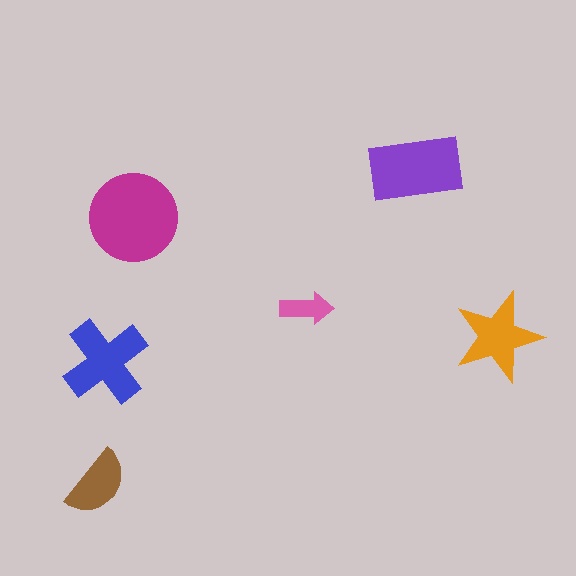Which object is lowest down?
The brown semicircle is bottommost.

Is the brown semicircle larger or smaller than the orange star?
Smaller.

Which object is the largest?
The magenta circle.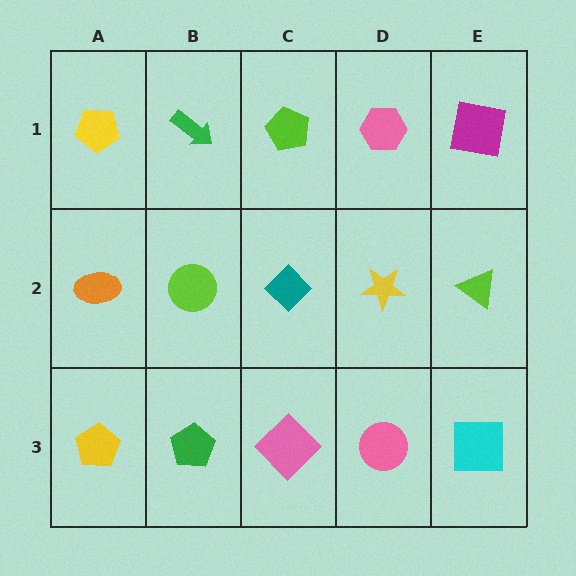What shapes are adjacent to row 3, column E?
A lime triangle (row 2, column E), a pink circle (row 3, column D).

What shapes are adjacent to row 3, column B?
A lime circle (row 2, column B), a yellow pentagon (row 3, column A), a pink diamond (row 3, column C).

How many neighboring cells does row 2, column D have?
4.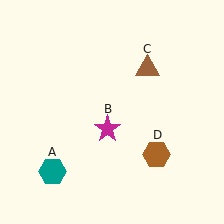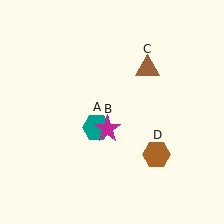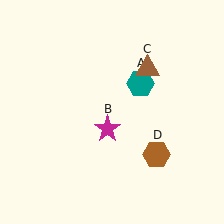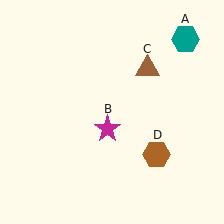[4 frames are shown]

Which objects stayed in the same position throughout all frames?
Magenta star (object B) and brown triangle (object C) and brown hexagon (object D) remained stationary.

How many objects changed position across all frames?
1 object changed position: teal hexagon (object A).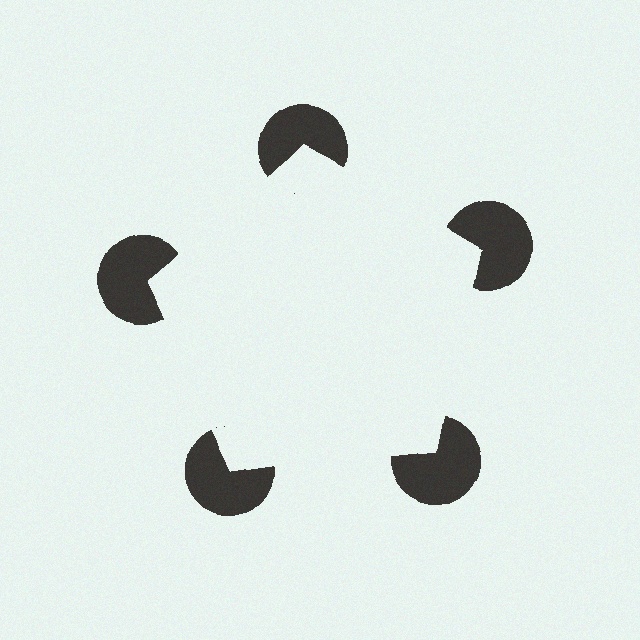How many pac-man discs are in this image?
There are 5 — one at each vertex of the illusory pentagon.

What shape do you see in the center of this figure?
An illusory pentagon — its edges are inferred from the aligned wedge cuts in the pac-man discs, not physically drawn.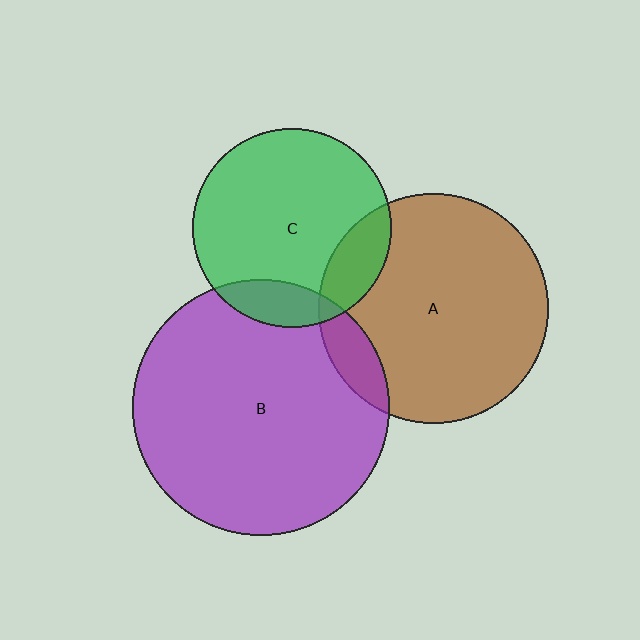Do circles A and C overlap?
Yes.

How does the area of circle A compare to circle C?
Approximately 1.3 times.